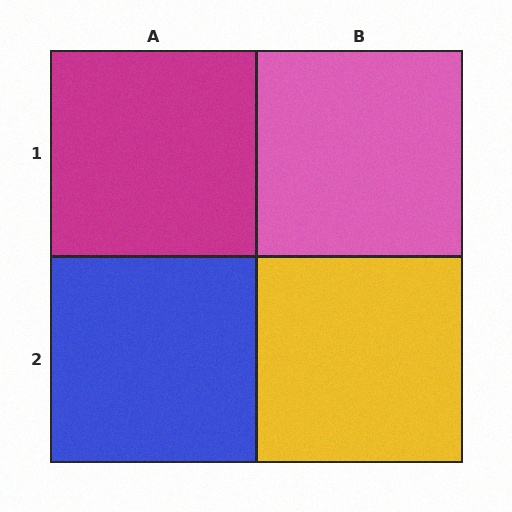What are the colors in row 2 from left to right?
Blue, yellow.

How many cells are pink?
1 cell is pink.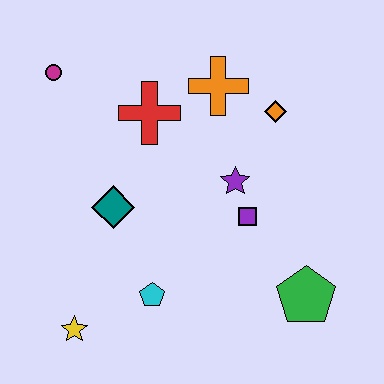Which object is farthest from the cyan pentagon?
The magenta circle is farthest from the cyan pentagon.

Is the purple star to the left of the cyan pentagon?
No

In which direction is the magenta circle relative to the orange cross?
The magenta circle is to the left of the orange cross.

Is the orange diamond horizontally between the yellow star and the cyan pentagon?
No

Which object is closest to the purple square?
The purple star is closest to the purple square.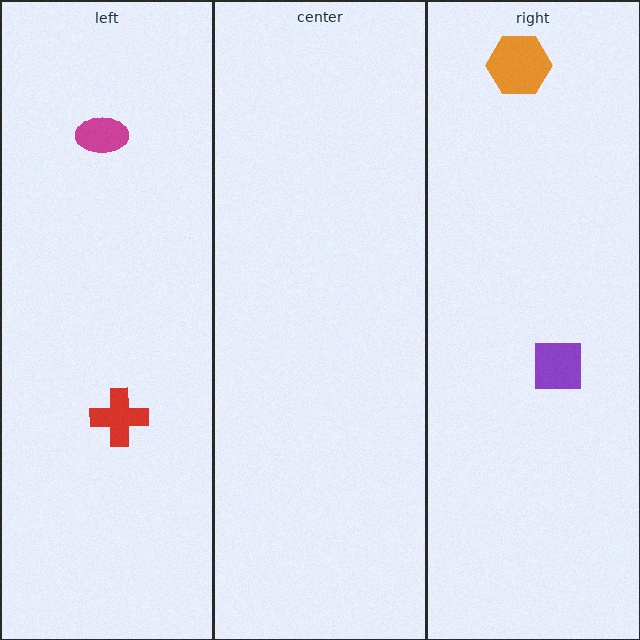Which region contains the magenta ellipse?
The left region.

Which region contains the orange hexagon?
The right region.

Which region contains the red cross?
The left region.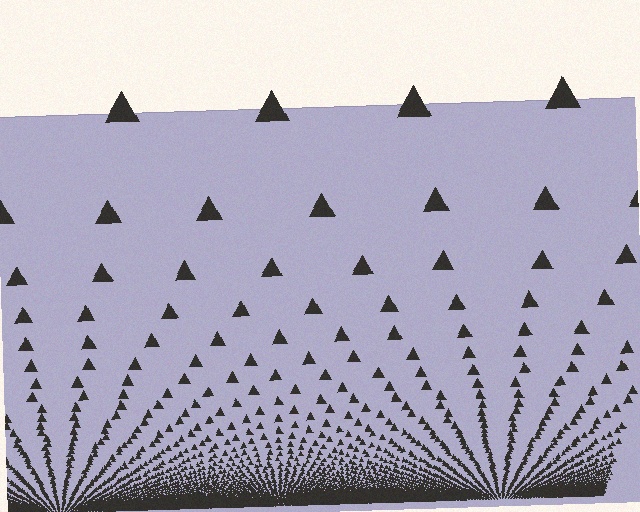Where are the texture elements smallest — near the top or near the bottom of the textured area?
Near the bottom.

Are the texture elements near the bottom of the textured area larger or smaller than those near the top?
Smaller. The gradient is inverted — elements near the bottom are smaller and denser.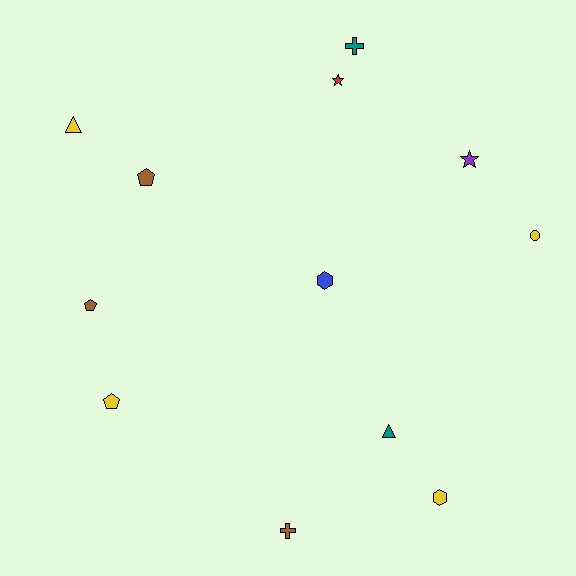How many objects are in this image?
There are 12 objects.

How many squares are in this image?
There are no squares.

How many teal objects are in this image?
There are 2 teal objects.